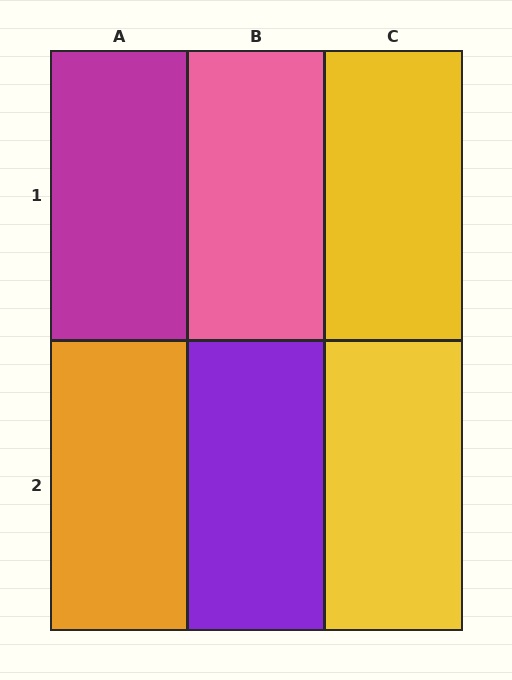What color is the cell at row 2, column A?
Orange.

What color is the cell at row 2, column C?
Yellow.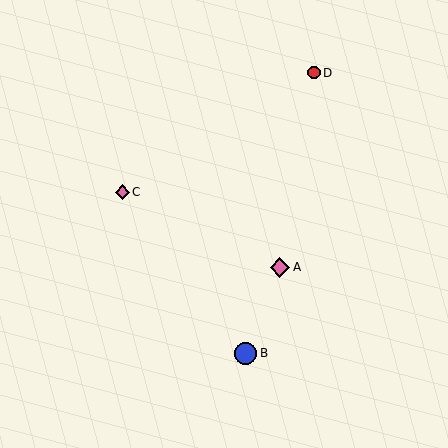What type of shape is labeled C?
Shape C is a pink diamond.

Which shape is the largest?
The blue circle (labeled B) is the largest.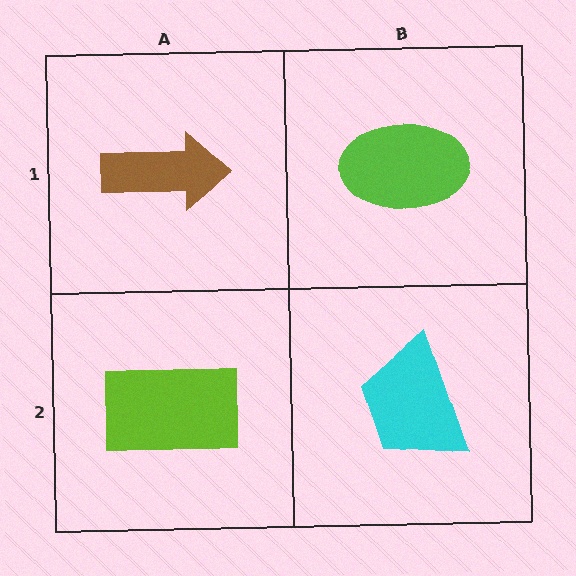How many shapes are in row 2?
2 shapes.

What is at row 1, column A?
A brown arrow.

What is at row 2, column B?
A cyan trapezoid.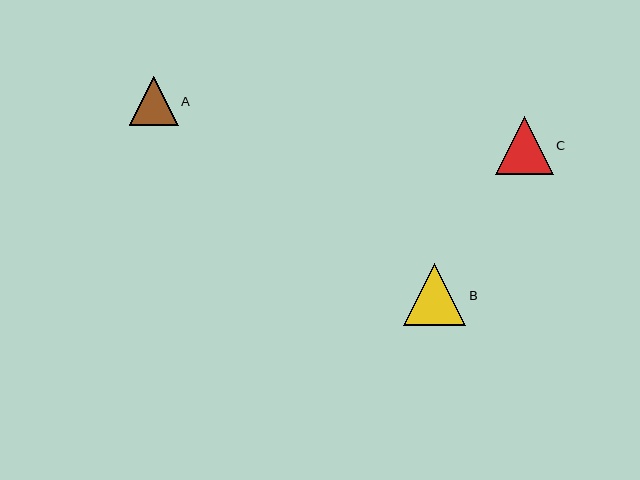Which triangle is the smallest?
Triangle A is the smallest with a size of approximately 49 pixels.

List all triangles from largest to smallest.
From largest to smallest: B, C, A.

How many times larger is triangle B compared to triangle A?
Triangle B is approximately 1.3 times the size of triangle A.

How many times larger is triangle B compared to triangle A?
Triangle B is approximately 1.3 times the size of triangle A.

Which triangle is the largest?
Triangle B is the largest with a size of approximately 62 pixels.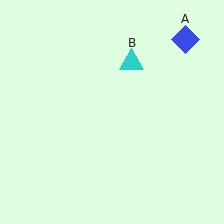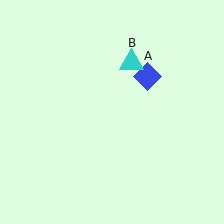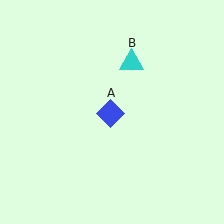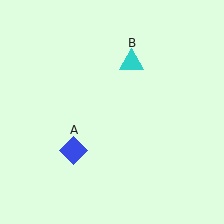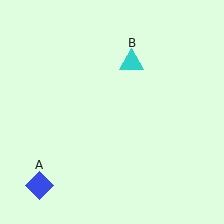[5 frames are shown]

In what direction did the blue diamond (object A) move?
The blue diamond (object A) moved down and to the left.